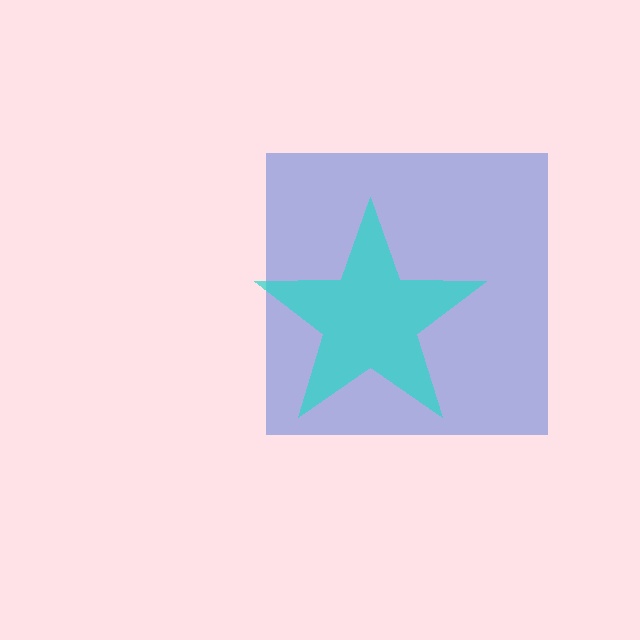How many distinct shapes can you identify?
There are 2 distinct shapes: a blue square, a cyan star.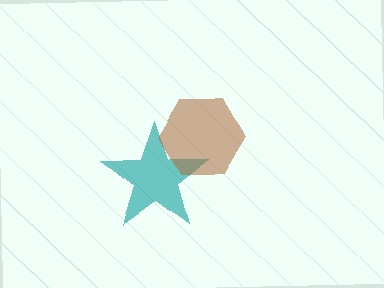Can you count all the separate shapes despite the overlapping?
Yes, there are 2 separate shapes.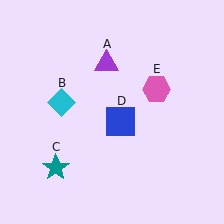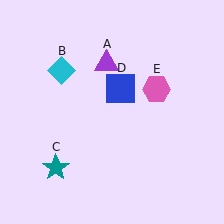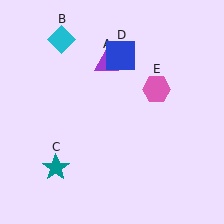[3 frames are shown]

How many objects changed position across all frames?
2 objects changed position: cyan diamond (object B), blue square (object D).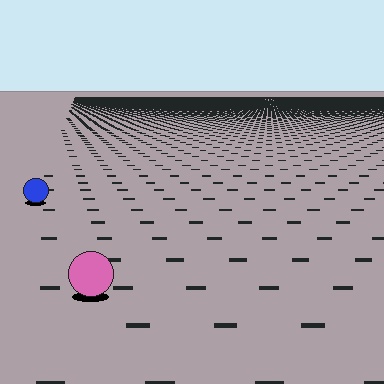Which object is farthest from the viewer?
The blue circle is farthest from the viewer. It appears smaller and the ground texture around it is denser.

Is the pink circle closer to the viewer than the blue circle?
Yes. The pink circle is closer — you can tell from the texture gradient: the ground texture is coarser near it.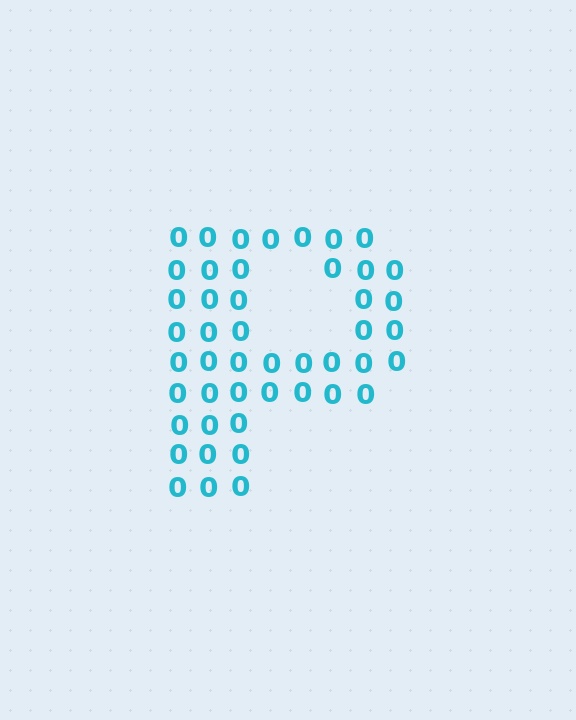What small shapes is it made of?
It is made of small digit 0's.